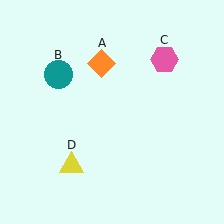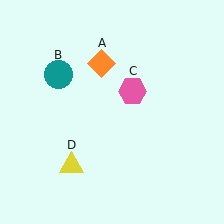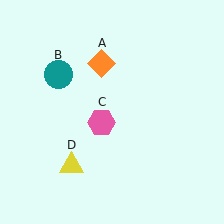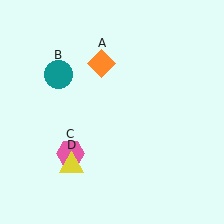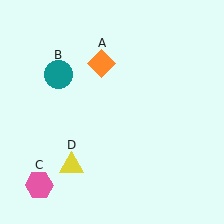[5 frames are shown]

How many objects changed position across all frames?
1 object changed position: pink hexagon (object C).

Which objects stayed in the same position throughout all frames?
Orange diamond (object A) and teal circle (object B) and yellow triangle (object D) remained stationary.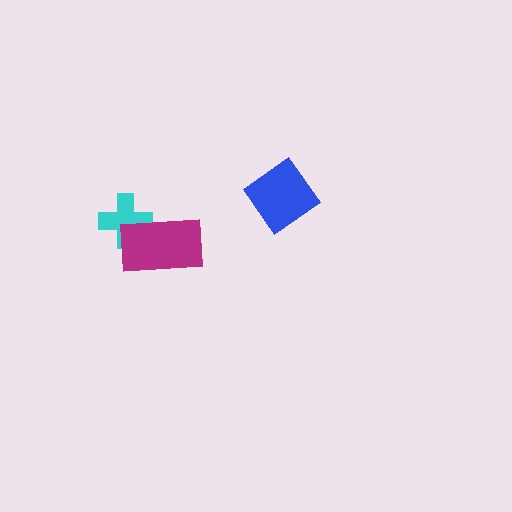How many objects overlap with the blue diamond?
0 objects overlap with the blue diamond.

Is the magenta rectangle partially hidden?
No, no other shape covers it.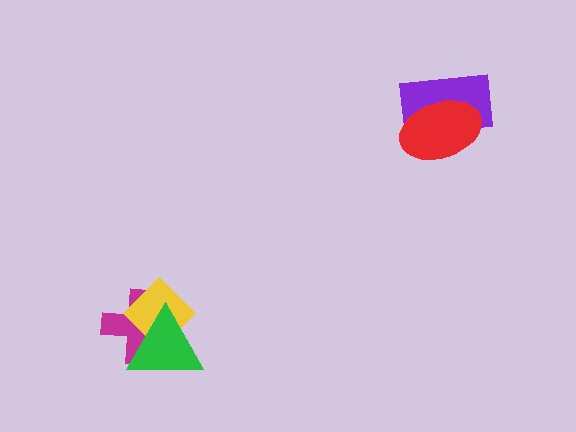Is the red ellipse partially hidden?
No, no other shape covers it.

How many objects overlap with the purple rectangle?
1 object overlaps with the purple rectangle.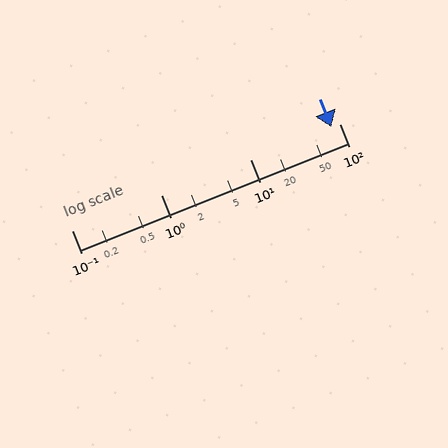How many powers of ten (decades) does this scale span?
The scale spans 3 decades, from 0.1 to 100.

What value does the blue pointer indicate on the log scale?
The pointer indicates approximately 82.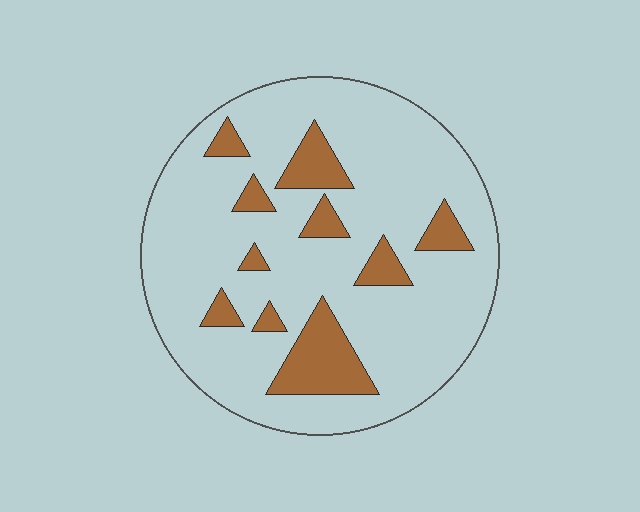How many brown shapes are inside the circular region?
10.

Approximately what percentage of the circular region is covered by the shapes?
Approximately 15%.